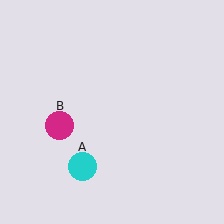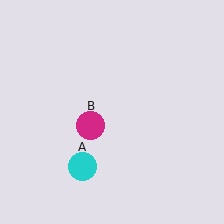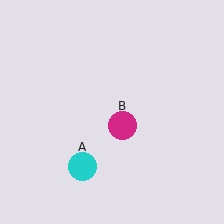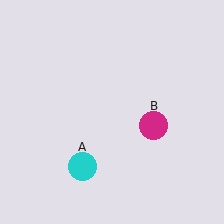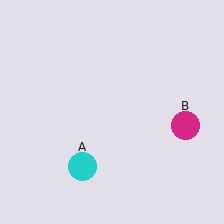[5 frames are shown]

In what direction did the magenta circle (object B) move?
The magenta circle (object B) moved right.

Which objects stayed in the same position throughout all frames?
Cyan circle (object A) remained stationary.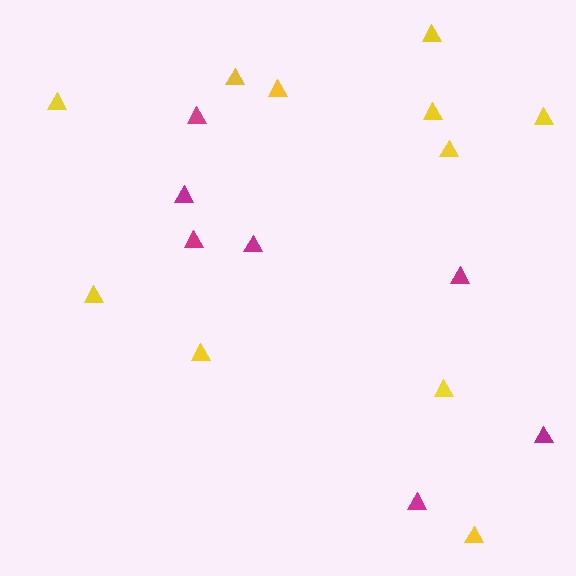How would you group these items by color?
There are 2 groups: one group of magenta triangles (7) and one group of yellow triangles (11).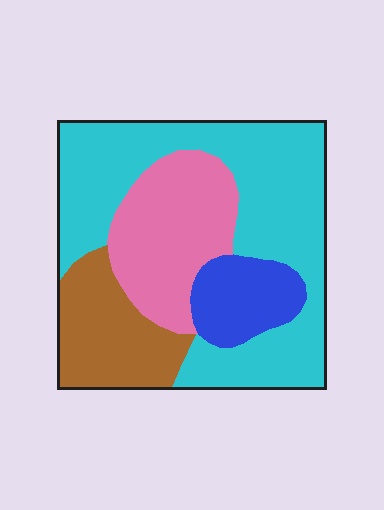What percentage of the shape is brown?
Brown takes up about one sixth (1/6) of the shape.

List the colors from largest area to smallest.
From largest to smallest: cyan, pink, brown, blue.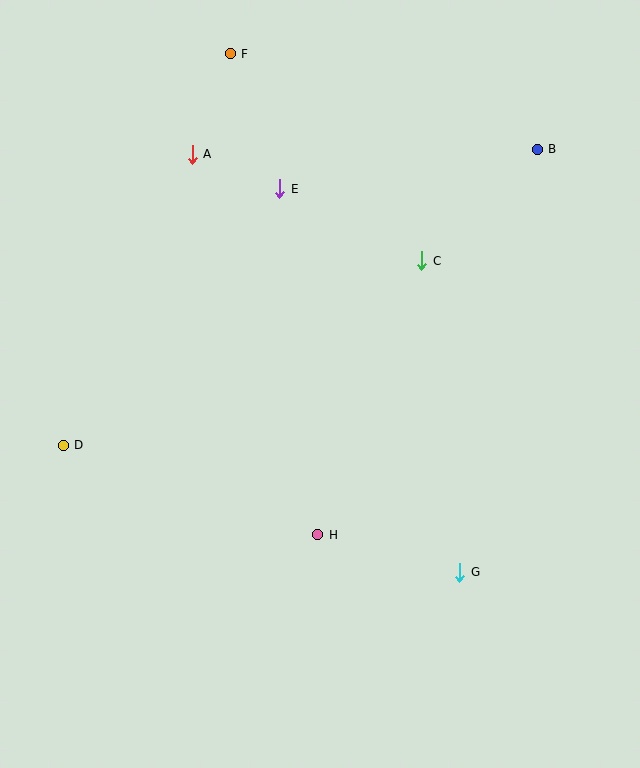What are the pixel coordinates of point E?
Point E is at (280, 189).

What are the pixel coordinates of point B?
Point B is at (537, 149).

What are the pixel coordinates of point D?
Point D is at (63, 445).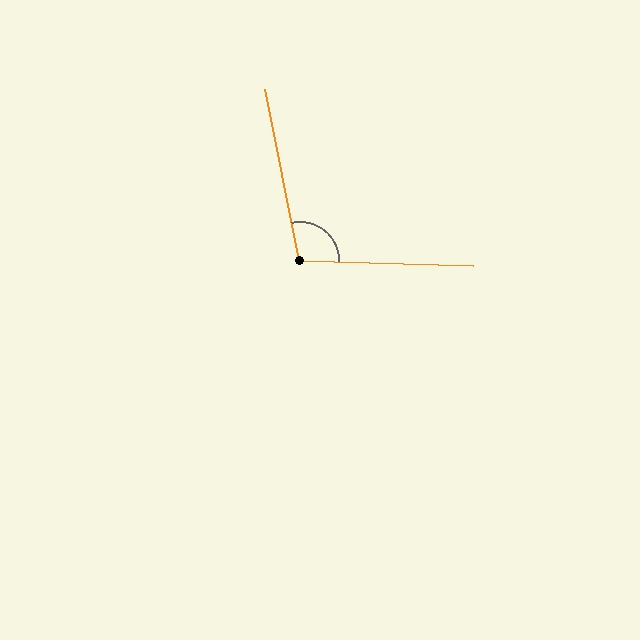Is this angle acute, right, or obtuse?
It is obtuse.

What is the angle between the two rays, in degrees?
Approximately 103 degrees.